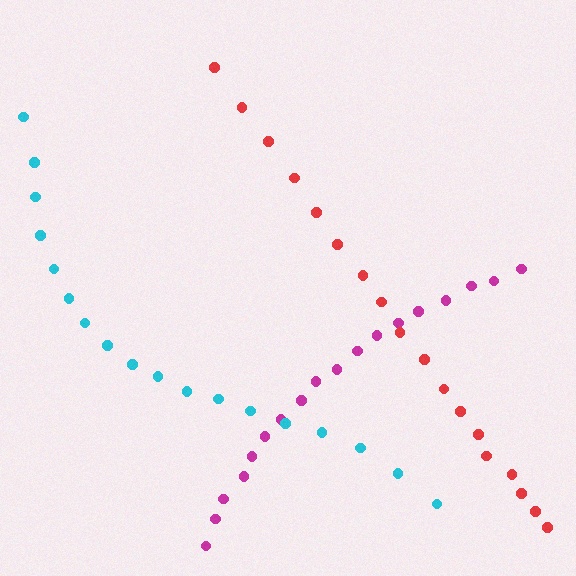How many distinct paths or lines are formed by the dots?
There are 3 distinct paths.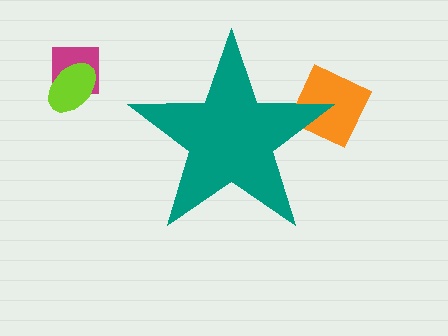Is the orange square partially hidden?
Yes, the orange square is partially hidden behind the teal star.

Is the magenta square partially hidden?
No, the magenta square is fully visible.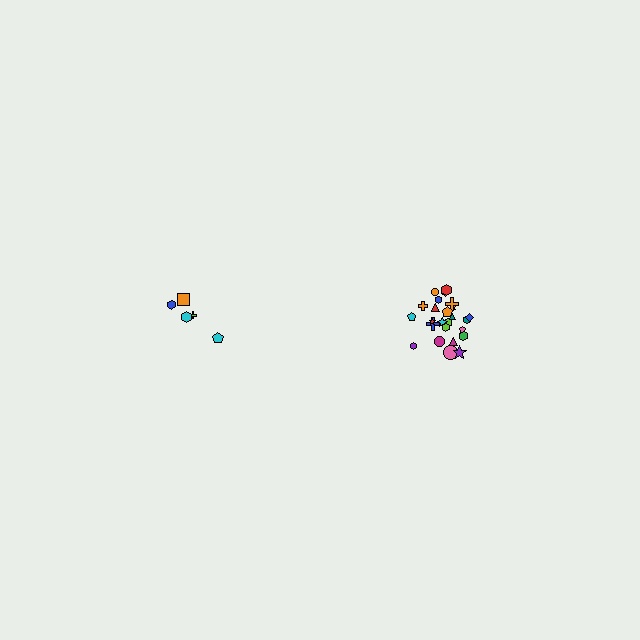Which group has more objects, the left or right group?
The right group.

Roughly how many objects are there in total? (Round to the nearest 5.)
Roughly 30 objects in total.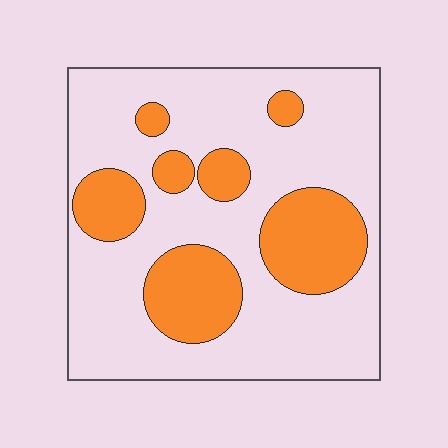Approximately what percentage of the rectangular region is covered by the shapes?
Approximately 30%.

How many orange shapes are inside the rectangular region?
7.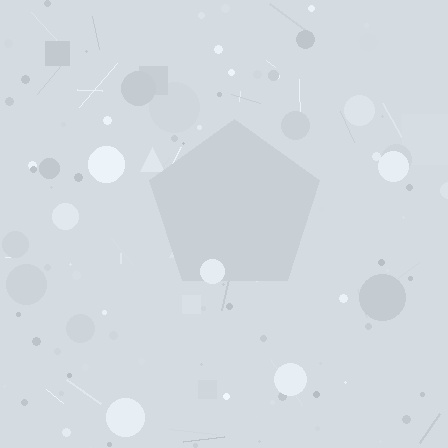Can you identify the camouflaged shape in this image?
The camouflaged shape is a pentagon.